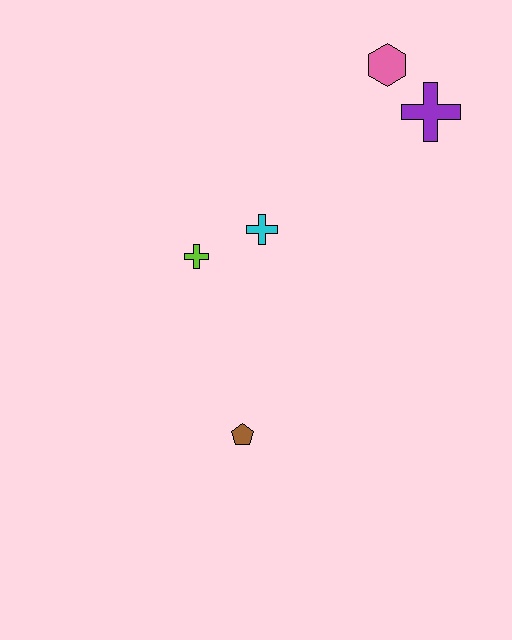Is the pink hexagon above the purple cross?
Yes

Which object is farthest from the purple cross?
The brown pentagon is farthest from the purple cross.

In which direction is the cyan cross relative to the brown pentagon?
The cyan cross is above the brown pentagon.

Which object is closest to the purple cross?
The pink hexagon is closest to the purple cross.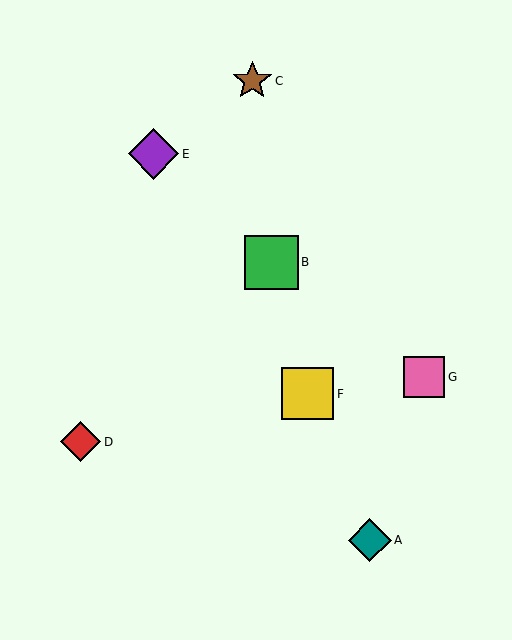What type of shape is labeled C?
Shape C is a brown star.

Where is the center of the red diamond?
The center of the red diamond is at (81, 442).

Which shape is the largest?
The green square (labeled B) is the largest.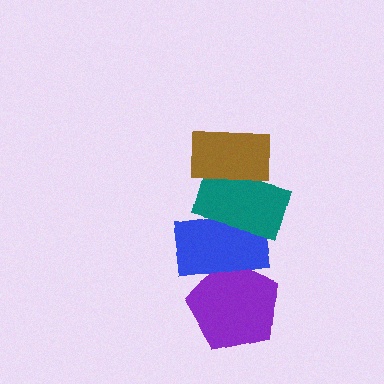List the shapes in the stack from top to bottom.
From top to bottom: the brown rectangle, the teal rectangle, the blue rectangle, the purple pentagon.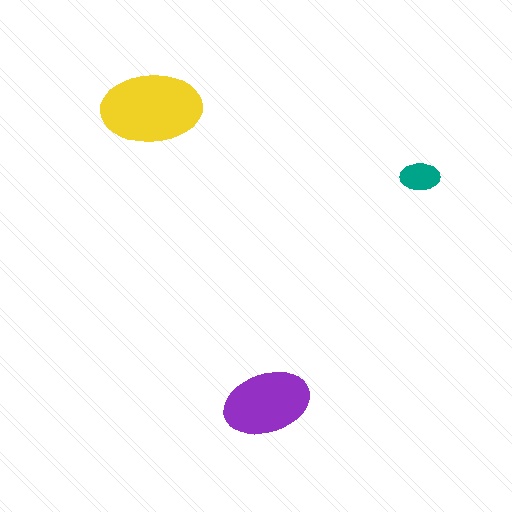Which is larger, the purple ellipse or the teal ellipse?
The purple one.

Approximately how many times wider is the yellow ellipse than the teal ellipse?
About 2.5 times wider.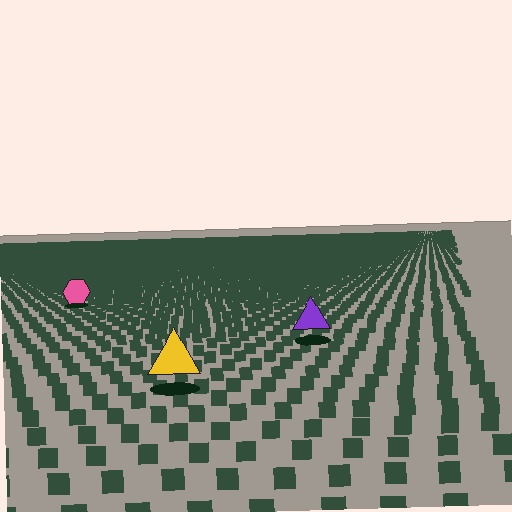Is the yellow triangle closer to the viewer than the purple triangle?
Yes. The yellow triangle is closer — you can tell from the texture gradient: the ground texture is coarser near it.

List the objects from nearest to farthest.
From nearest to farthest: the yellow triangle, the purple triangle, the pink hexagon.